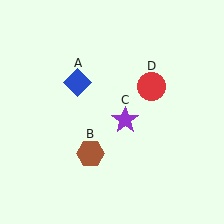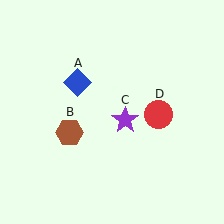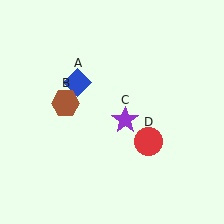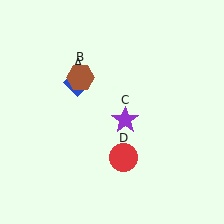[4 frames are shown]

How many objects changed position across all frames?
2 objects changed position: brown hexagon (object B), red circle (object D).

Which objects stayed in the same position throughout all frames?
Blue diamond (object A) and purple star (object C) remained stationary.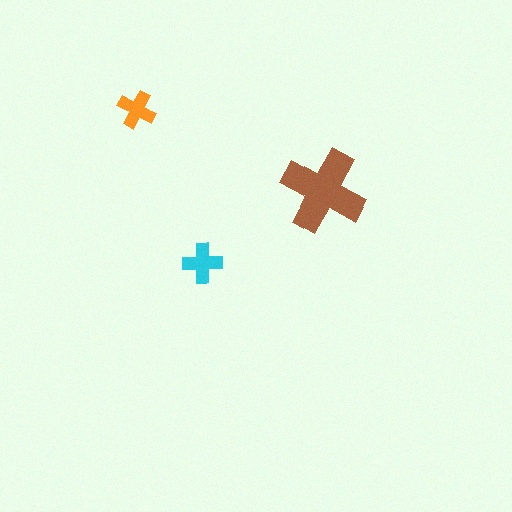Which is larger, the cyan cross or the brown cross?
The brown one.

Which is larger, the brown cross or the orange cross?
The brown one.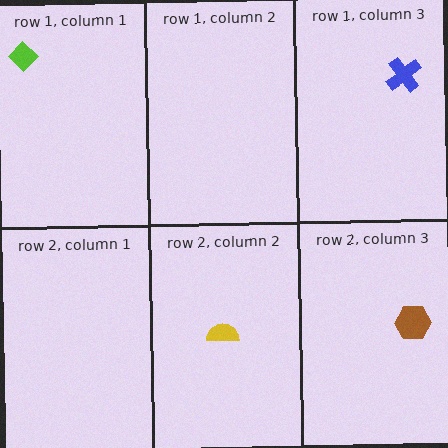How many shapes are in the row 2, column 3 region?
1.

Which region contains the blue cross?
The row 1, column 3 region.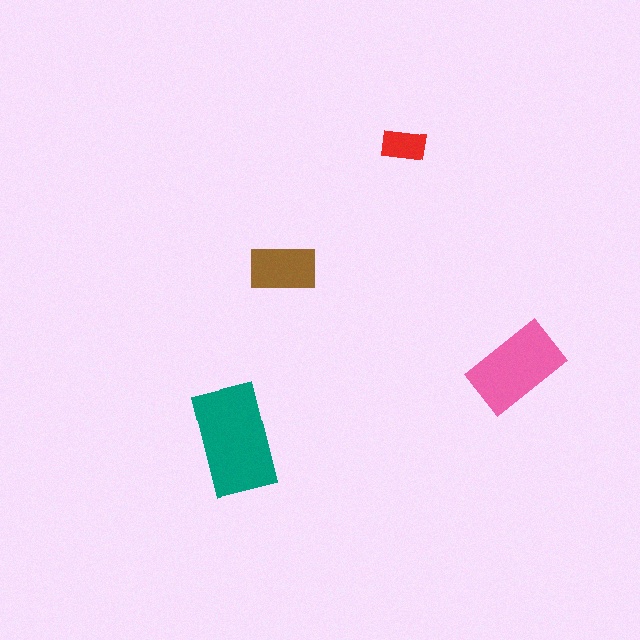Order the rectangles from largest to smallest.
the teal one, the pink one, the brown one, the red one.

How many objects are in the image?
There are 4 objects in the image.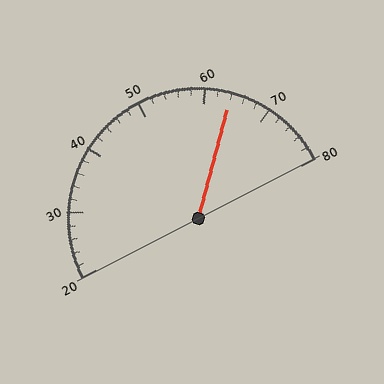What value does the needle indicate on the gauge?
The needle indicates approximately 64.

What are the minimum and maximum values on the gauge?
The gauge ranges from 20 to 80.